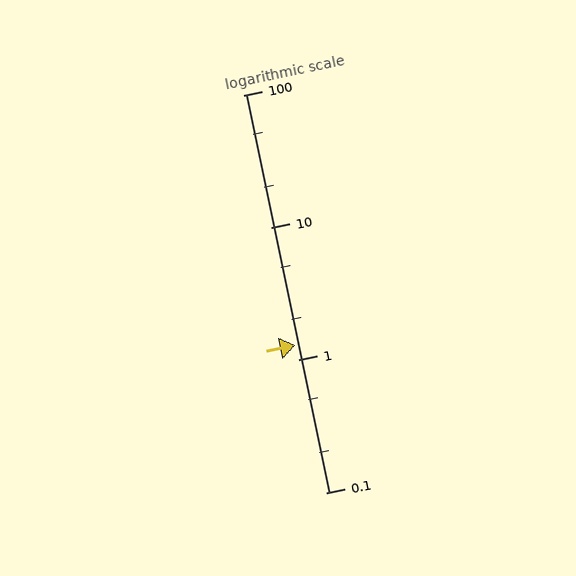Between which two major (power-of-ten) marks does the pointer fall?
The pointer is between 1 and 10.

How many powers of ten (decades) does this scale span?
The scale spans 3 decades, from 0.1 to 100.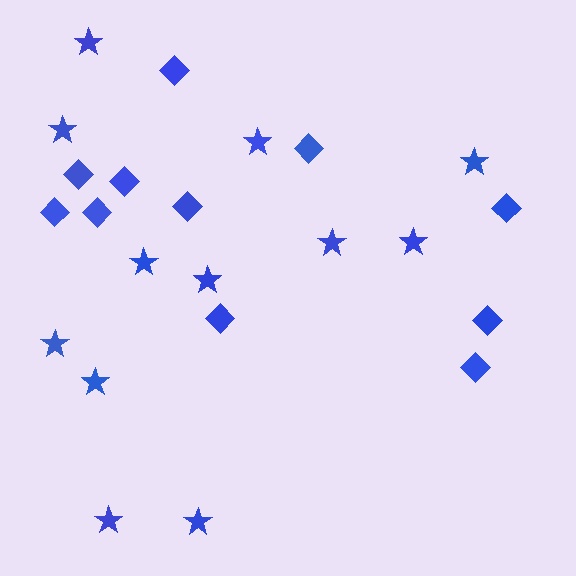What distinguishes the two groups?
There are 2 groups: one group of diamonds (11) and one group of stars (12).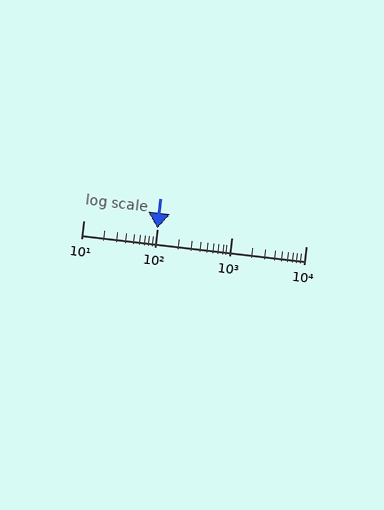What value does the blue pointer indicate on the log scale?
The pointer indicates approximately 100.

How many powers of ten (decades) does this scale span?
The scale spans 3 decades, from 10 to 10000.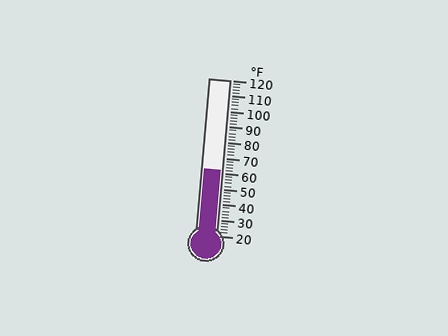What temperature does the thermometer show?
The thermometer shows approximately 62°F.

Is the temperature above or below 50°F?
The temperature is above 50°F.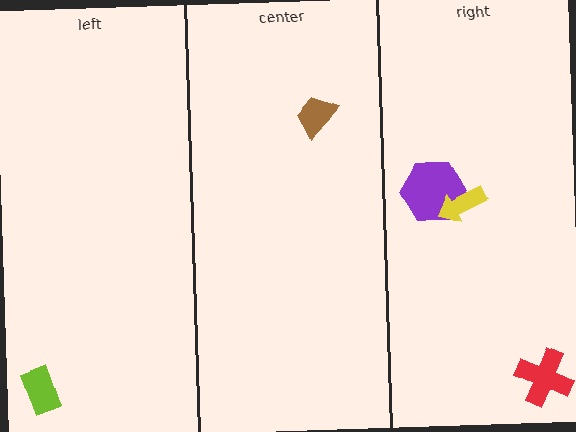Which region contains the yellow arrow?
The right region.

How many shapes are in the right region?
3.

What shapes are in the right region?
The purple hexagon, the red cross, the yellow arrow.